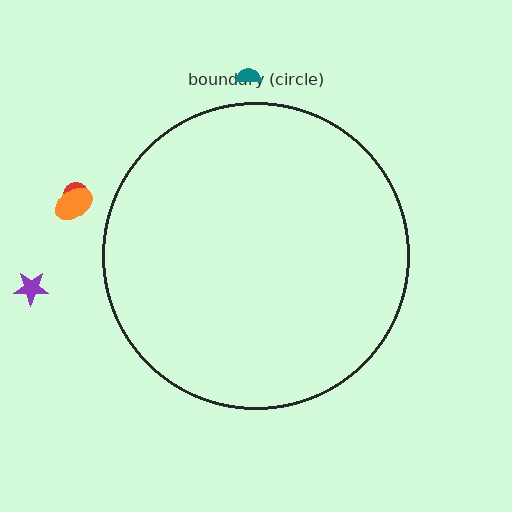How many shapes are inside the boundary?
0 inside, 4 outside.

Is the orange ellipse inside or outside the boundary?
Outside.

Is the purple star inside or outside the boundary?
Outside.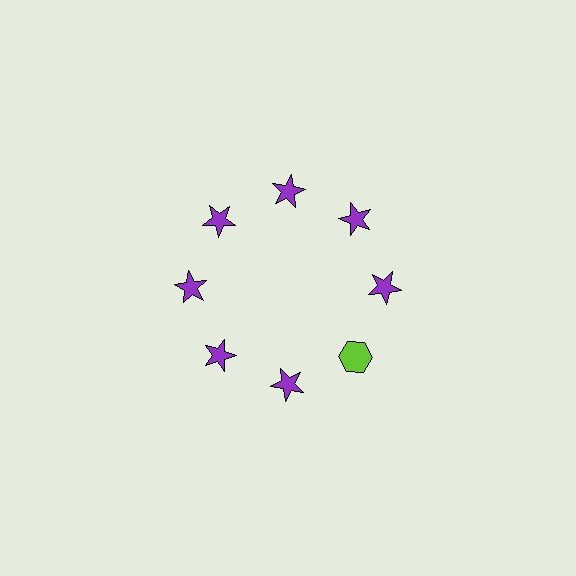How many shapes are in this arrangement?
There are 8 shapes arranged in a ring pattern.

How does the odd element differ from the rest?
It differs in both color (lime instead of purple) and shape (hexagon instead of star).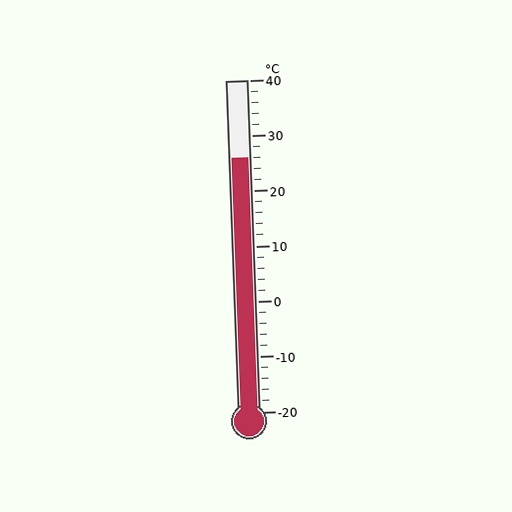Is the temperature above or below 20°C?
The temperature is above 20°C.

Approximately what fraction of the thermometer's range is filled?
The thermometer is filled to approximately 75% of its range.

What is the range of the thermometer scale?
The thermometer scale ranges from -20°C to 40°C.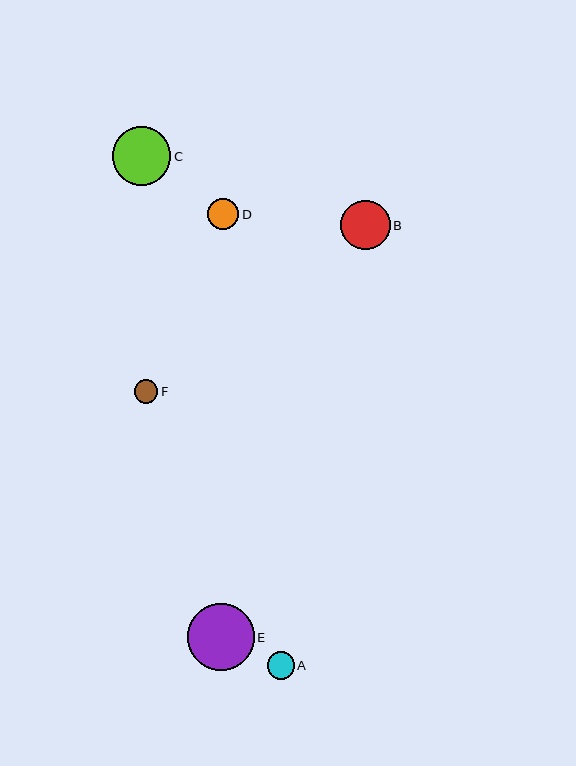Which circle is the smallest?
Circle F is the smallest with a size of approximately 24 pixels.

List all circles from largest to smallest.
From largest to smallest: E, C, B, D, A, F.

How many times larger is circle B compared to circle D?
Circle B is approximately 1.6 times the size of circle D.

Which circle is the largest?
Circle E is the largest with a size of approximately 67 pixels.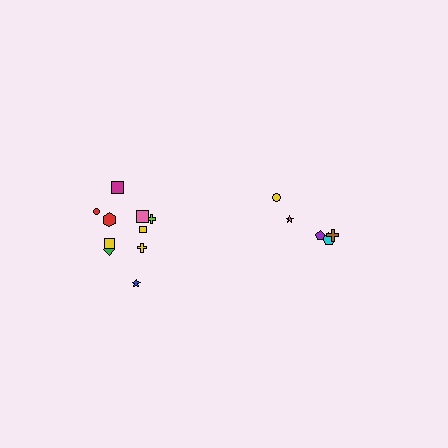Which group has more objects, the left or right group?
The left group.